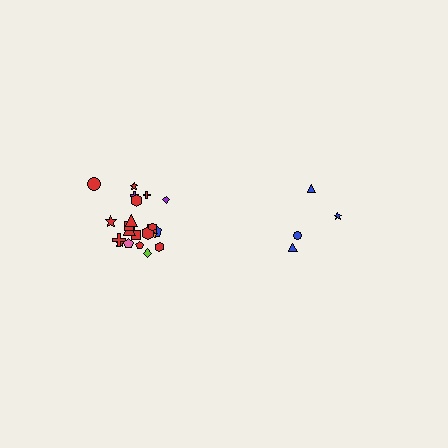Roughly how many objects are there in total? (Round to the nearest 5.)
Roughly 30 objects in total.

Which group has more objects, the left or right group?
The left group.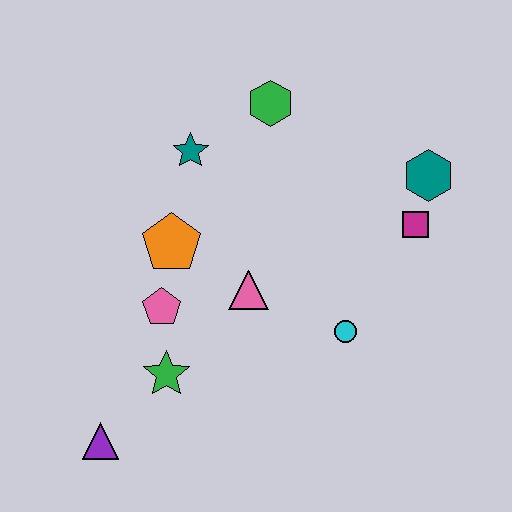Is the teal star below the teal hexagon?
No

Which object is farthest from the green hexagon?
The purple triangle is farthest from the green hexagon.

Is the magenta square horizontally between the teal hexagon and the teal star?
Yes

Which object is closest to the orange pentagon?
The pink pentagon is closest to the orange pentagon.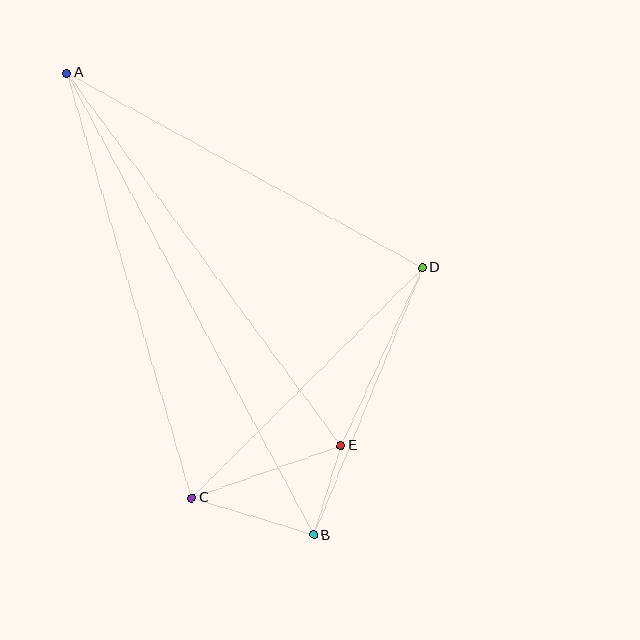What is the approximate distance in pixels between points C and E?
The distance between C and E is approximately 158 pixels.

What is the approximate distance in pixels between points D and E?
The distance between D and E is approximately 196 pixels.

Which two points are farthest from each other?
Points A and B are farthest from each other.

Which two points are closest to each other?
Points B and E are closest to each other.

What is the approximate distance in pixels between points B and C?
The distance between B and C is approximately 127 pixels.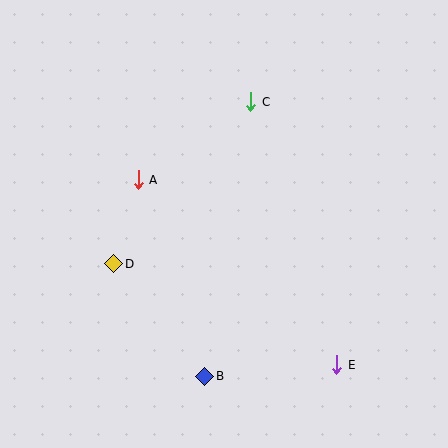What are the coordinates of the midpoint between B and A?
The midpoint between B and A is at (171, 278).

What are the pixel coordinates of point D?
Point D is at (113, 264).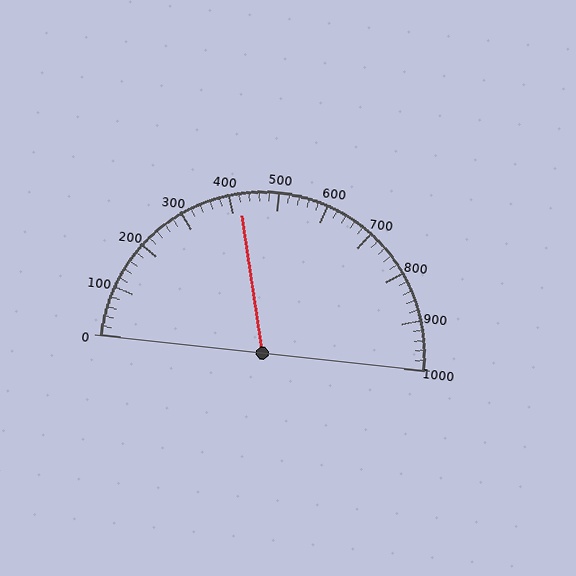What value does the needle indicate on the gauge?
The needle indicates approximately 420.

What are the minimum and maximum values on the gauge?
The gauge ranges from 0 to 1000.